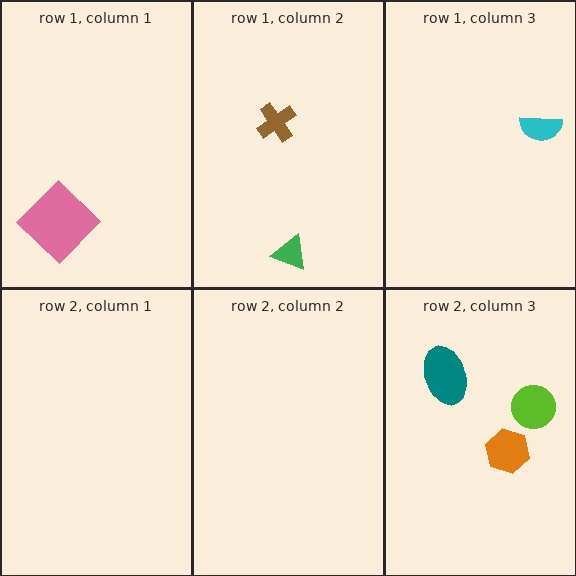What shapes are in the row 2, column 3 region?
The teal ellipse, the lime circle, the orange hexagon.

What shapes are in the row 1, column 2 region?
The brown cross, the green triangle.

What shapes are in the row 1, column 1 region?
The pink diamond.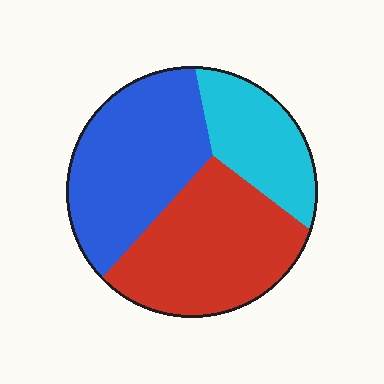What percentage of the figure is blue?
Blue covers roughly 40% of the figure.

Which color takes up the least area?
Cyan, at roughly 20%.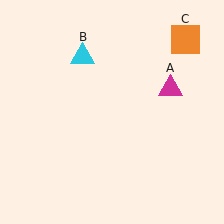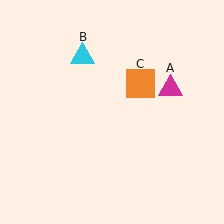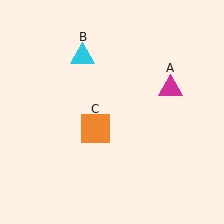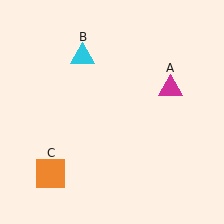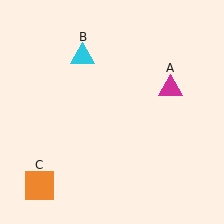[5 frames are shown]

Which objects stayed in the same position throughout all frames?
Magenta triangle (object A) and cyan triangle (object B) remained stationary.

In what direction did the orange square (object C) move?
The orange square (object C) moved down and to the left.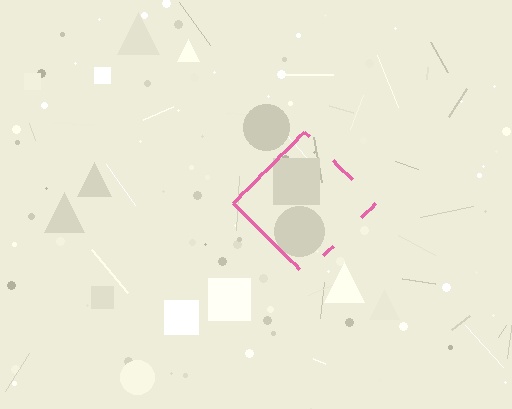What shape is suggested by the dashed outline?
The dashed outline suggests a diamond.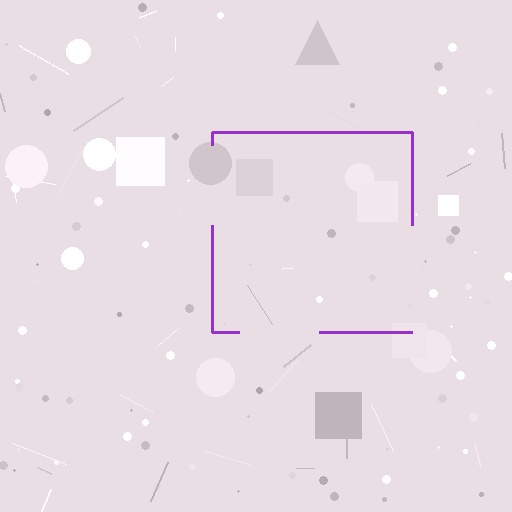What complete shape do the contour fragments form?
The contour fragments form a square.